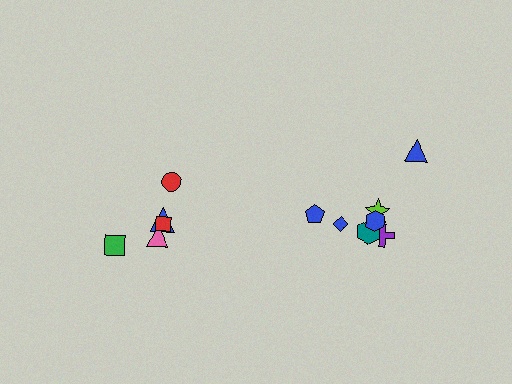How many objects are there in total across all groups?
There are 12 objects.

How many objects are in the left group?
There are 5 objects.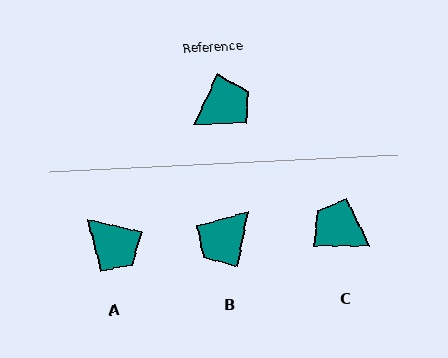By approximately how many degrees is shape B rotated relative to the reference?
Approximately 165 degrees clockwise.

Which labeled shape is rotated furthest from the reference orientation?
B, about 165 degrees away.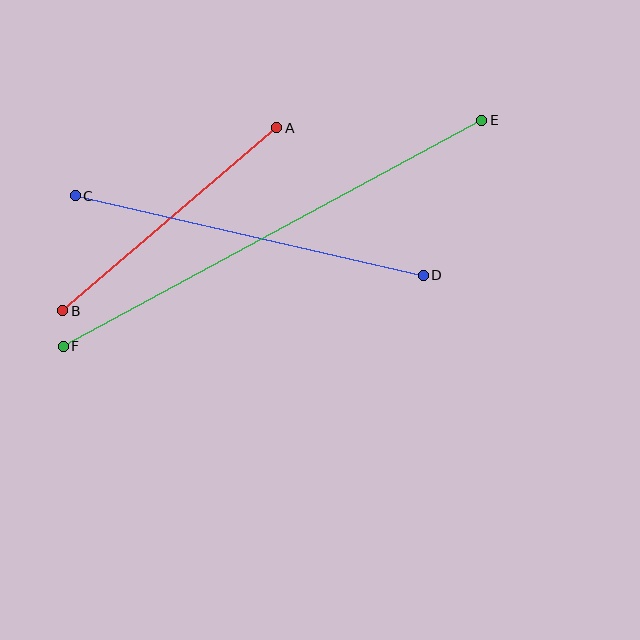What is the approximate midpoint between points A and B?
The midpoint is at approximately (170, 219) pixels.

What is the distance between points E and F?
The distance is approximately 476 pixels.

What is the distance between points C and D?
The distance is approximately 357 pixels.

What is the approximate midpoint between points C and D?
The midpoint is at approximately (249, 235) pixels.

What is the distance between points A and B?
The distance is approximately 282 pixels.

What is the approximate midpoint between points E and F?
The midpoint is at approximately (272, 233) pixels.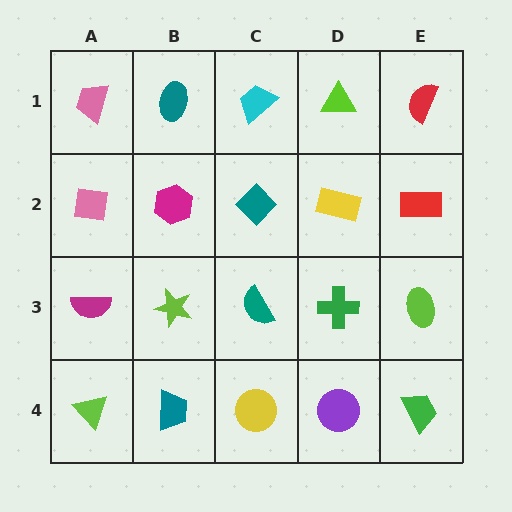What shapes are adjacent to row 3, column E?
A red rectangle (row 2, column E), a green trapezoid (row 4, column E), a green cross (row 3, column D).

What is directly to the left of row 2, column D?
A teal diamond.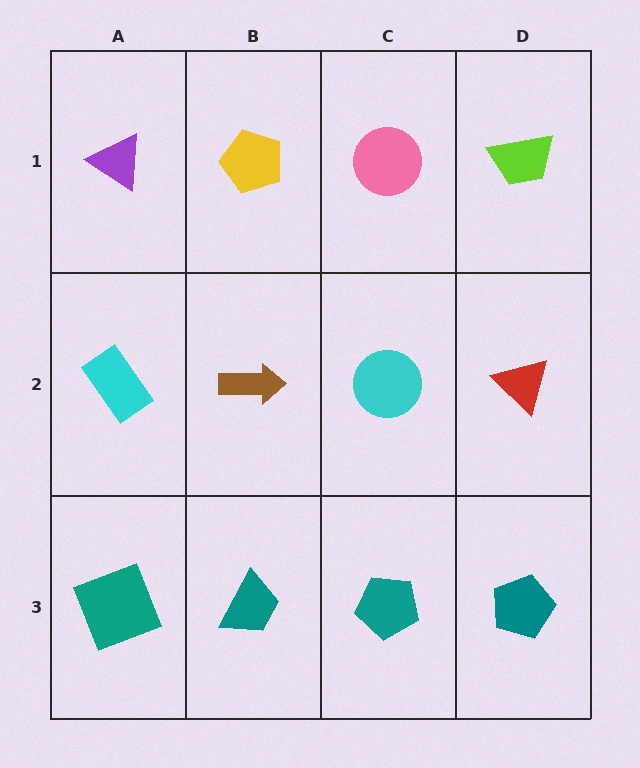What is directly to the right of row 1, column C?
A lime trapezoid.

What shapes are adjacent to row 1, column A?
A cyan rectangle (row 2, column A), a yellow pentagon (row 1, column B).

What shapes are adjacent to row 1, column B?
A brown arrow (row 2, column B), a purple triangle (row 1, column A), a pink circle (row 1, column C).